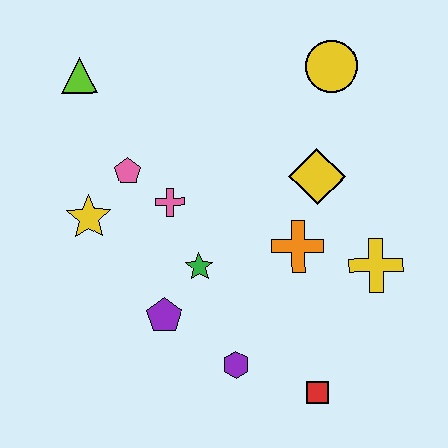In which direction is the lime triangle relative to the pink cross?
The lime triangle is above the pink cross.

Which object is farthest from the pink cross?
The red square is farthest from the pink cross.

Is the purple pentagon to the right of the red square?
No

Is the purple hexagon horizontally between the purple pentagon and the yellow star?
No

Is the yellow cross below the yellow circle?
Yes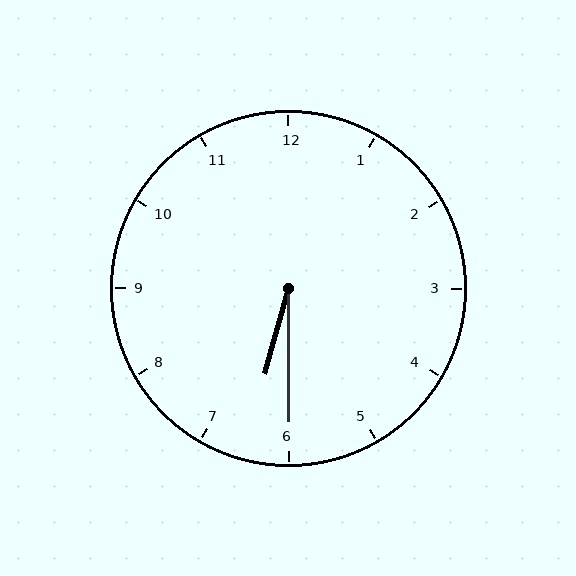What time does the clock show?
6:30.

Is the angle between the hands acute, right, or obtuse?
It is acute.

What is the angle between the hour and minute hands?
Approximately 15 degrees.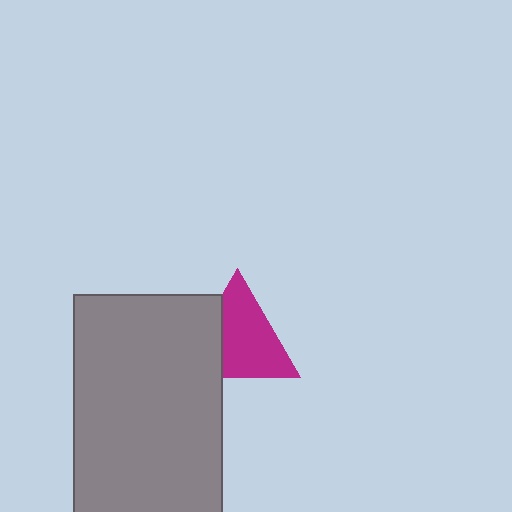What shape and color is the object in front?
The object in front is a gray rectangle.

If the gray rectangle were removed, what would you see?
You would see the complete magenta triangle.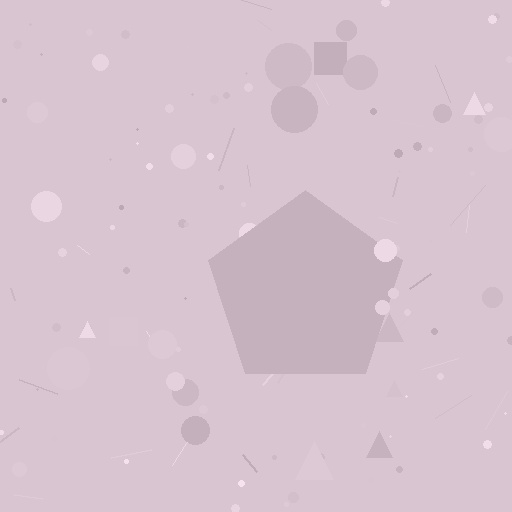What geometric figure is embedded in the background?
A pentagon is embedded in the background.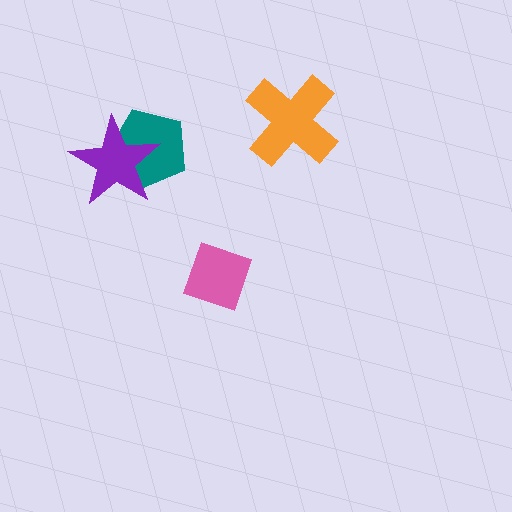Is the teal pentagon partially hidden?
Yes, it is partially covered by another shape.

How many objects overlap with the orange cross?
0 objects overlap with the orange cross.